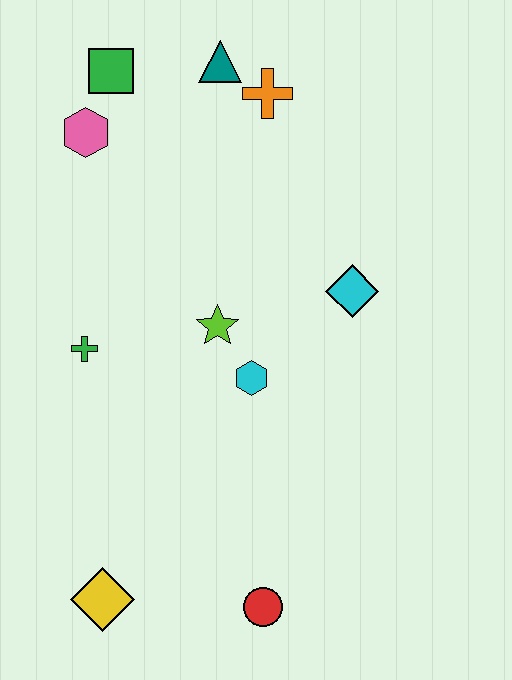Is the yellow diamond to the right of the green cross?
Yes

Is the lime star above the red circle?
Yes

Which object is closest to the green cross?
The lime star is closest to the green cross.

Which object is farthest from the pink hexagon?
The red circle is farthest from the pink hexagon.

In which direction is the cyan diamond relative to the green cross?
The cyan diamond is to the right of the green cross.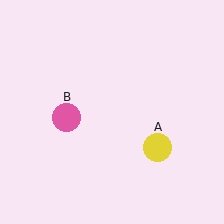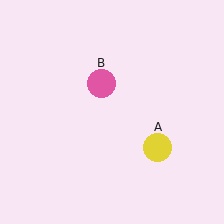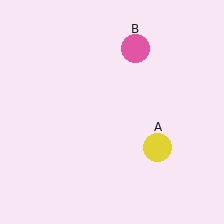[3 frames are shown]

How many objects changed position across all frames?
1 object changed position: pink circle (object B).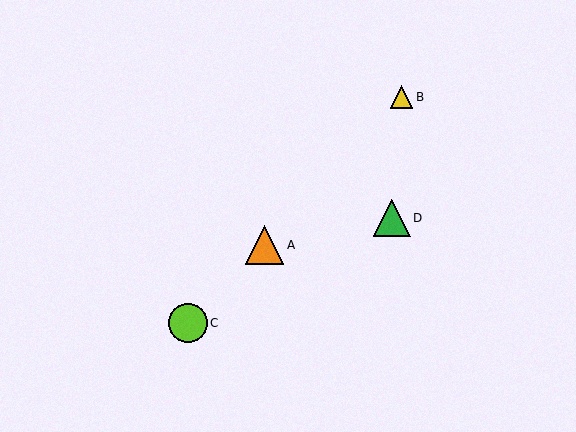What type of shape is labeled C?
Shape C is a lime circle.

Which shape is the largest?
The orange triangle (labeled A) is the largest.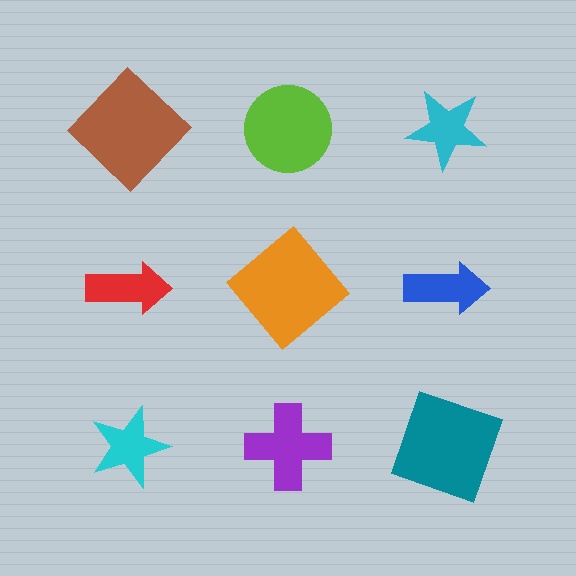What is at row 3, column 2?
A purple cross.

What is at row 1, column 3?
A cyan star.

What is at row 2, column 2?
An orange diamond.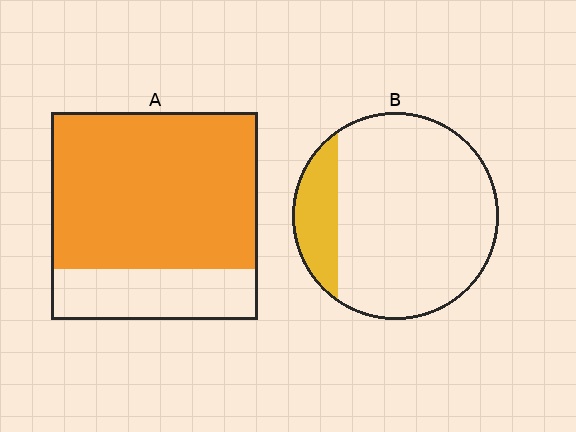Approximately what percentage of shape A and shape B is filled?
A is approximately 75% and B is approximately 15%.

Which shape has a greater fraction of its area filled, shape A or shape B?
Shape A.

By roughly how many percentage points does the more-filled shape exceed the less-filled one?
By roughly 60 percentage points (A over B).